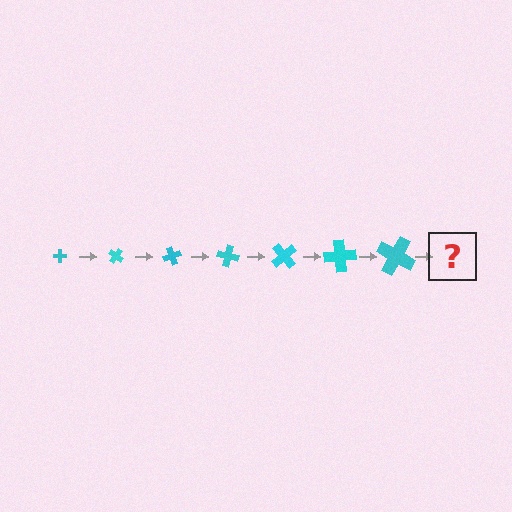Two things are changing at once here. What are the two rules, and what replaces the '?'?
The two rules are that the cross grows larger each step and it rotates 35 degrees each step. The '?' should be a cross, larger than the previous one and rotated 245 degrees from the start.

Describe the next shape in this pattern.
It should be a cross, larger than the previous one and rotated 245 degrees from the start.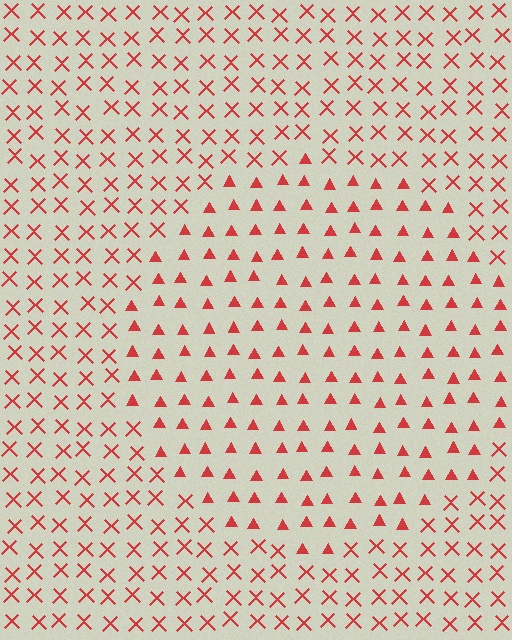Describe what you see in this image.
The image is filled with small red elements arranged in a uniform grid. A circle-shaped region contains triangles, while the surrounding area contains X marks. The boundary is defined purely by the change in element shape.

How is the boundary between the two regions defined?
The boundary is defined by a change in element shape: triangles inside vs. X marks outside. All elements share the same color and spacing.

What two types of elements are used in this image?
The image uses triangles inside the circle region and X marks outside it.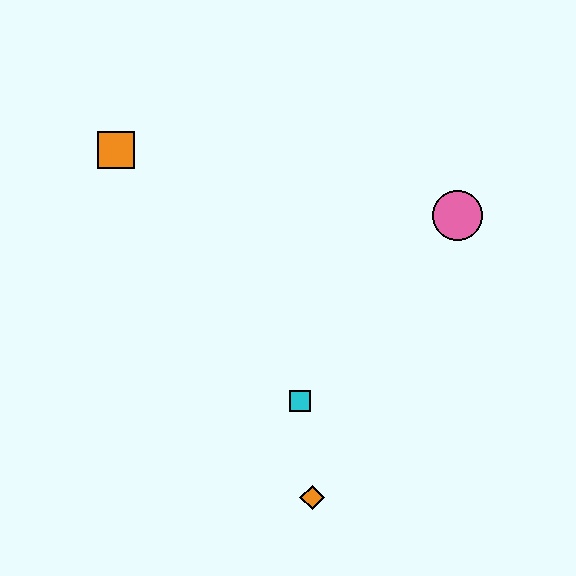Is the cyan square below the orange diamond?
No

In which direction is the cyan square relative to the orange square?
The cyan square is below the orange square.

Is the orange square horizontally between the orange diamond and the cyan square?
No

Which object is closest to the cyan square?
The orange diamond is closest to the cyan square.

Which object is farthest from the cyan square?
The orange square is farthest from the cyan square.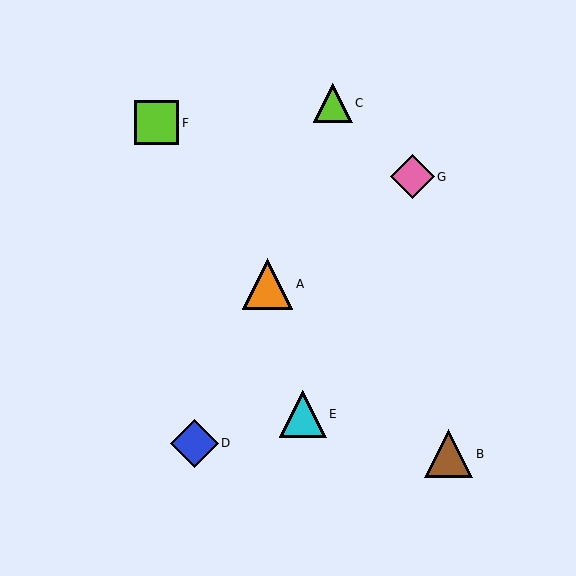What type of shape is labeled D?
Shape D is a blue diamond.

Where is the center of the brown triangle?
The center of the brown triangle is at (449, 454).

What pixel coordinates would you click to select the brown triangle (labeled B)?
Click at (449, 454) to select the brown triangle B.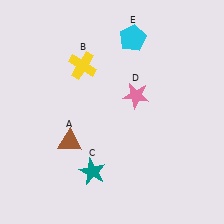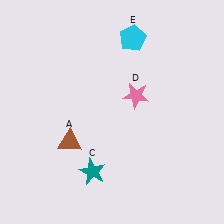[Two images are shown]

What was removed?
The yellow cross (B) was removed in Image 2.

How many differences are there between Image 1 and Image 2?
There is 1 difference between the two images.